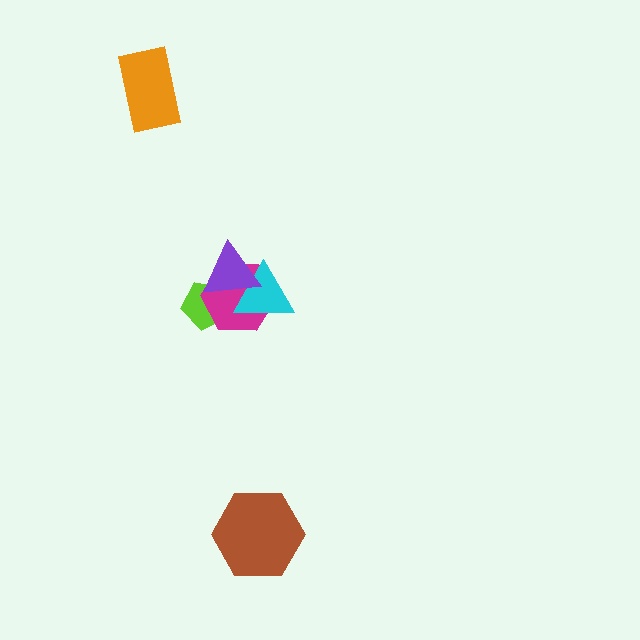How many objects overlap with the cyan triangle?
2 objects overlap with the cyan triangle.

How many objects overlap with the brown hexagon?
0 objects overlap with the brown hexagon.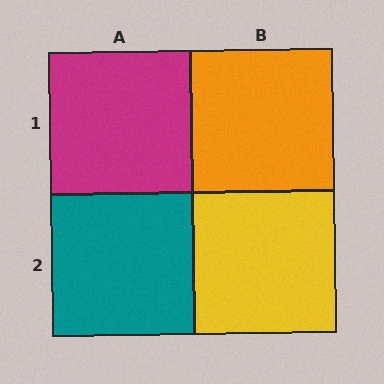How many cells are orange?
1 cell is orange.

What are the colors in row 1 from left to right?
Magenta, orange.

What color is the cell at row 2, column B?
Yellow.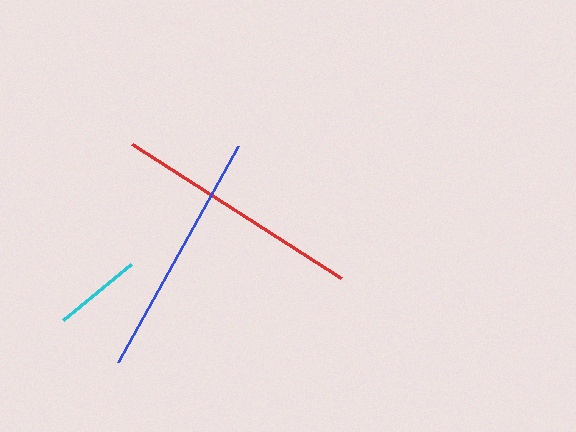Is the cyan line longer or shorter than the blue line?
The blue line is longer than the cyan line.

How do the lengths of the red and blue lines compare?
The red and blue lines are approximately the same length.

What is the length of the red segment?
The red segment is approximately 248 pixels long.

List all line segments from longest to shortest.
From longest to shortest: red, blue, cyan.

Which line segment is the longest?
The red line is the longest at approximately 248 pixels.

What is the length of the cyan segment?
The cyan segment is approximately 88 pixels long.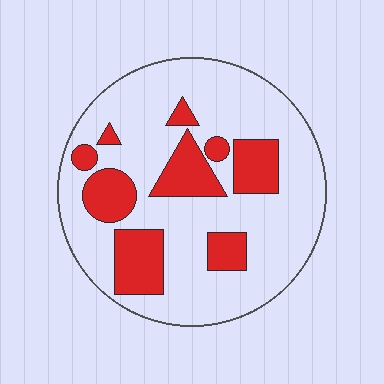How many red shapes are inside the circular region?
9.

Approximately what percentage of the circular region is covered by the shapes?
Approximately 25%.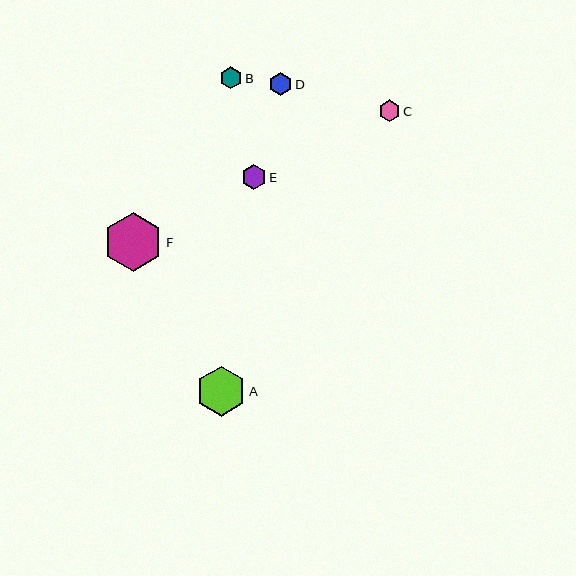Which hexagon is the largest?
Hexagon F is the largest with a size of approximately 59 pixels.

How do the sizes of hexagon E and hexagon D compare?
Hexagon E and hexagon D are approximately the same size.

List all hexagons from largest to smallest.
From largest to smallest: F, A, E, D, B, C.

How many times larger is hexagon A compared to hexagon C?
Hexagon A is approximately 2.3 times the size of hexagon C.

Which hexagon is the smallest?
Hexagon C is the smallest with a size of approximately 22 pixels.